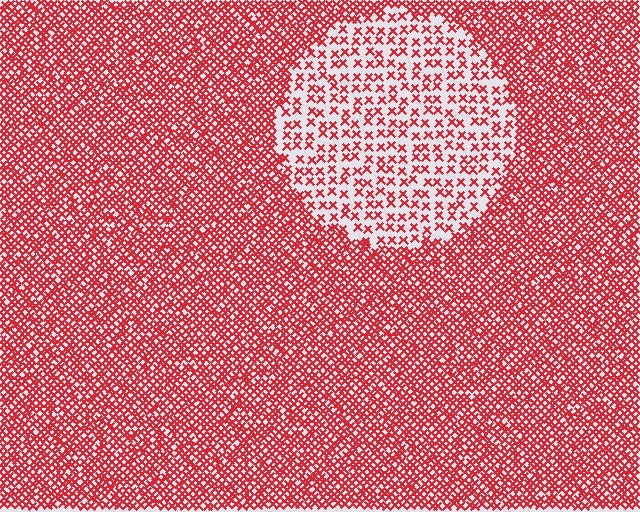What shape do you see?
I see a circle.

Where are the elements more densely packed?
The elements are more densely packed outside the circle boundary.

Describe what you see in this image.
The image contains small red elements arranged at two different densities. A circle-shaped region is visible where the elements are less densely packed than the surrounding area.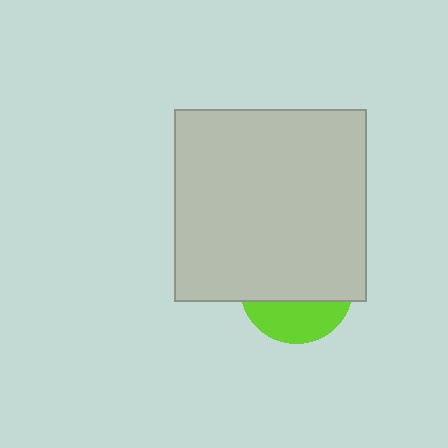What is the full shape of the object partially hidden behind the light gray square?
The partially hidden object is a lime circle.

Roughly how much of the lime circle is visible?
A small part of it is visible (roughly 35%).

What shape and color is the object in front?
The object in front is a light gray square.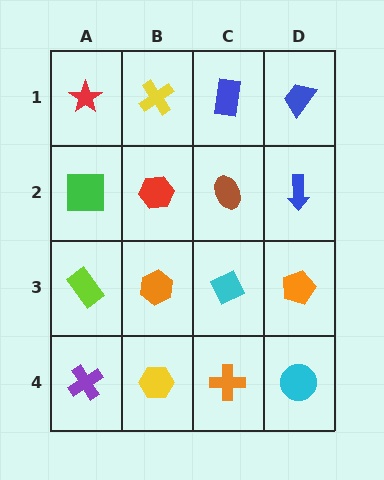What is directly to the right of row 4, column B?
An orange cross.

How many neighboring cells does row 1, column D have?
2.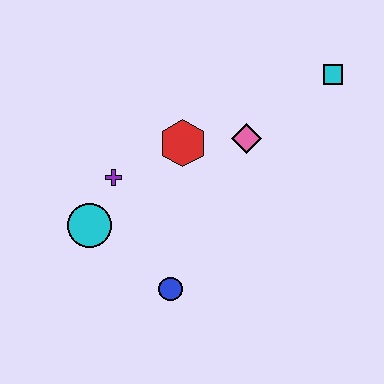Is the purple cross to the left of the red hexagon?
Yes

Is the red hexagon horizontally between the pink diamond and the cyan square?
No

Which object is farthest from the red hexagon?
The cyan square is farthest from the red hexagon.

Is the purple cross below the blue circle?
No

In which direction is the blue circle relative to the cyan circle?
The blue circle is to the right of the cyan circle.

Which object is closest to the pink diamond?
The red hexagon is closest to the pink diamond.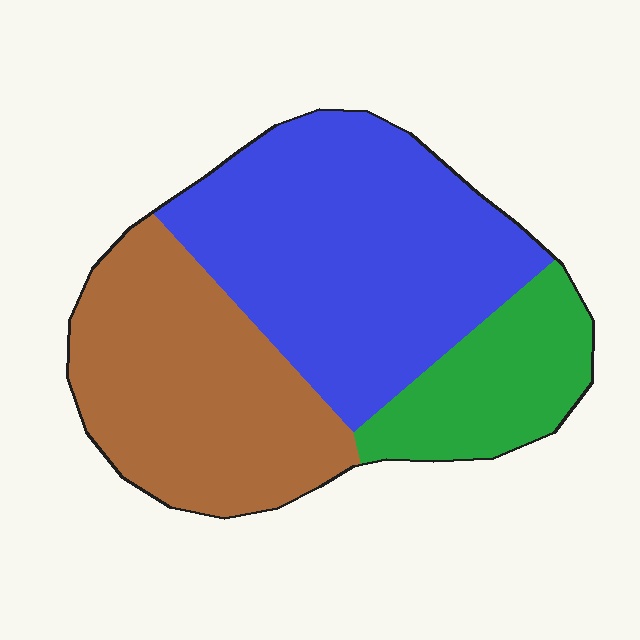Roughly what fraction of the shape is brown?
Brown takes up about three eighths (3/8) of the shape.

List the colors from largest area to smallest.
From largest to smallest: blue, brown, green.